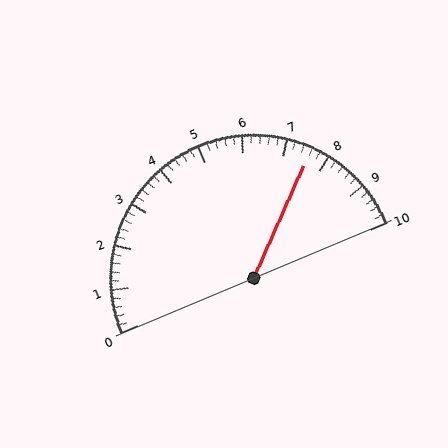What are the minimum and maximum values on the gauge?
The gauge ranges from 0 to 10.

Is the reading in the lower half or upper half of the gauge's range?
The reading is in the upper half of the range (0 to 10).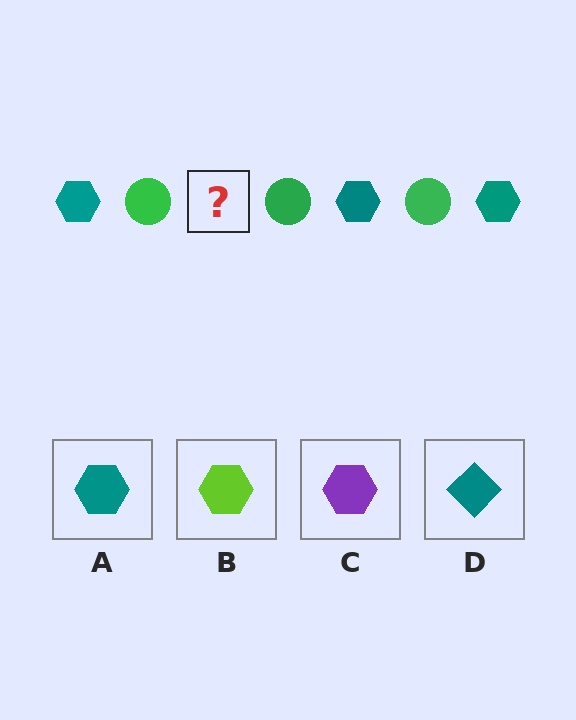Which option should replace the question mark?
Option A.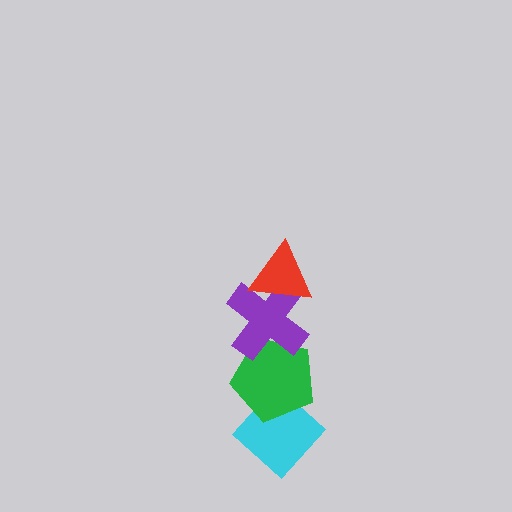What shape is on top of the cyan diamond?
The green pentagon is on top of the cyan diamond.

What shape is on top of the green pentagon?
The purple cross is on top of the green pentagon.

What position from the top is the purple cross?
The purple cross is 2nd from the top.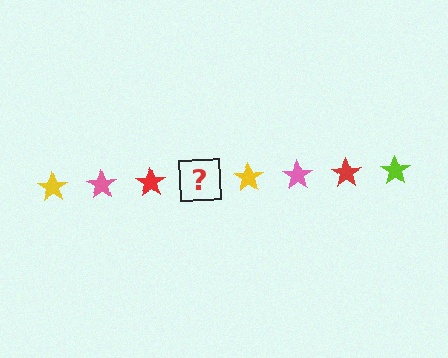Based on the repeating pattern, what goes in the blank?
The blank should be a lime star.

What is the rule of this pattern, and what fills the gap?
The rule is that the pattern cycles through yellow, pink, red, lime stars. The gap should be filled with a lime star.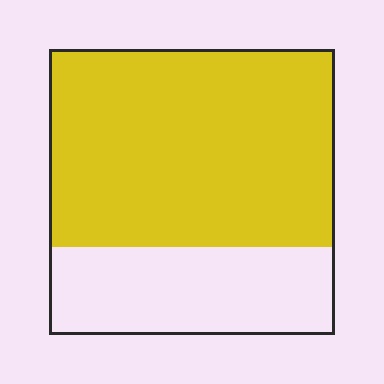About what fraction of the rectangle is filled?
About two thirds (2/3).